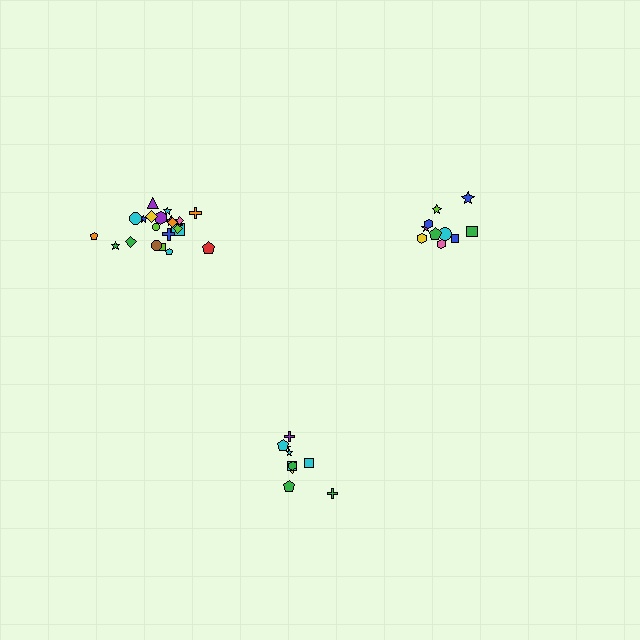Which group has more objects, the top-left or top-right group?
The top-left group.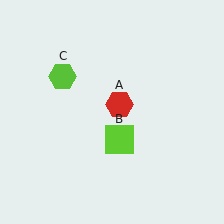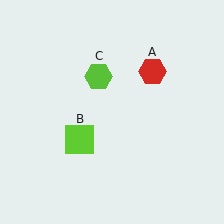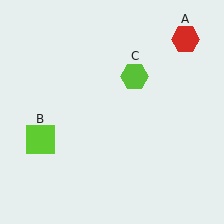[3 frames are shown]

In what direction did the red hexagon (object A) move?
The red hexagon (object A) moved up and to the right.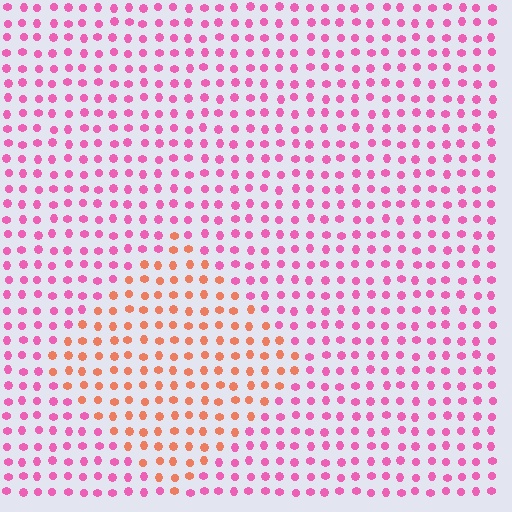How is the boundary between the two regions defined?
The boundary is defined purely by a slight shift in hue (about 49 degrees). Spacing, size, and orientation are identical on both sides.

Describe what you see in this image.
The image is filled with small pink elements in a uniform arrangement. A diamond-shaped region is visible where the elements are tinted to a slightly different hue, forming a subtle color boundary.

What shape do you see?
I see a diamond.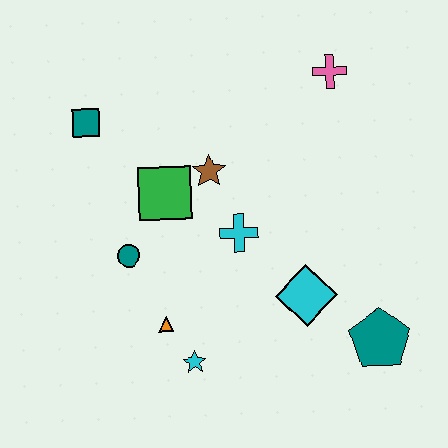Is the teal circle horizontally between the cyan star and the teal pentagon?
No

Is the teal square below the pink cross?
Yes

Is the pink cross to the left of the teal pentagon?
Yes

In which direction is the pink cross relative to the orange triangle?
The pink cross is above the orange triangle.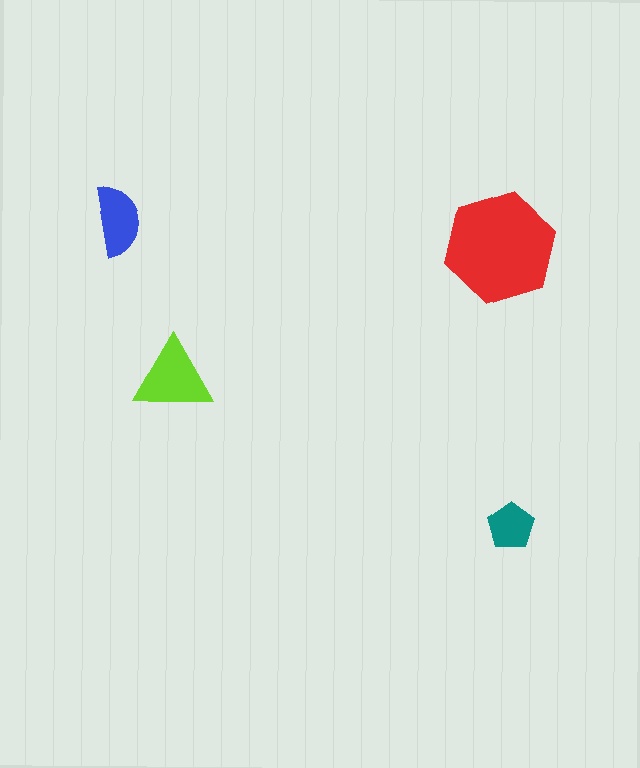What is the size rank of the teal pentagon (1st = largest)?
4th.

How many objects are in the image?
There are 4 objects in the image.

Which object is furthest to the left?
The blue semicircle is leftmost.